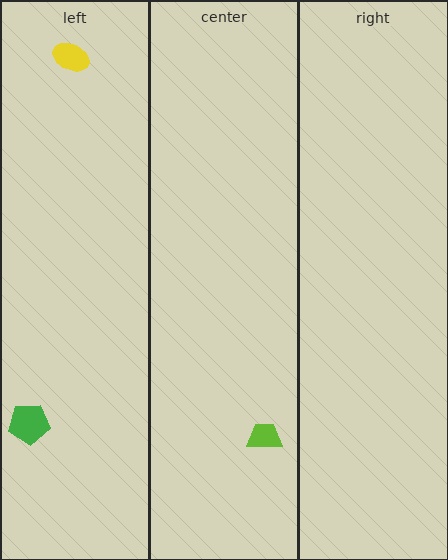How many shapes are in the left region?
2.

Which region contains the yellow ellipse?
The left region.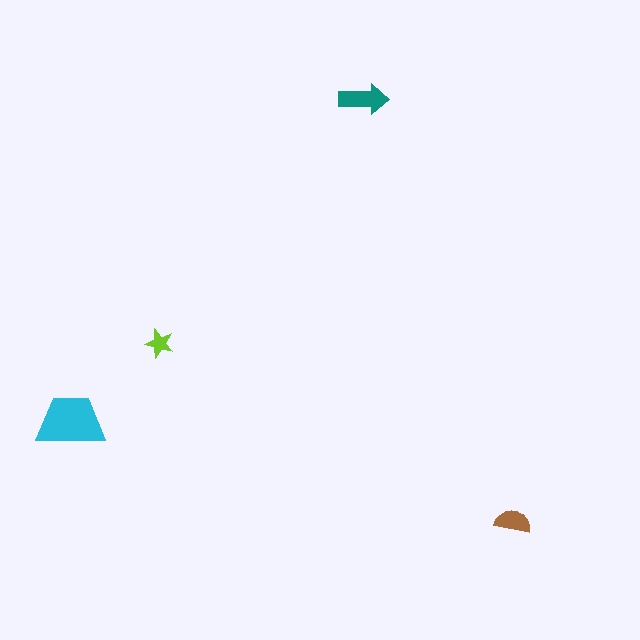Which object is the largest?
The cyan trapezoid.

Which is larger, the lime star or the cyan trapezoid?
The cyan trapezoid.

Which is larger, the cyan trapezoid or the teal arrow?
The cyan trapezoid.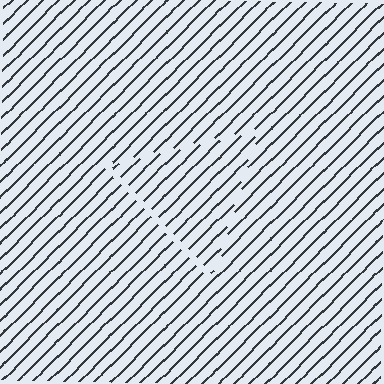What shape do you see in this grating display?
An illusory triangle. The interior of the shape contains the same grating, shifted by half a period — the contour is defined by the phase discontinuity where line-ends from the inner and outer gratings abut.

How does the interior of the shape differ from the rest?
The interior of the shape contains the same grating, shifted by half a period — the contour is defined by the phase discontinuity where line-ends from the inner and outer gratings abut.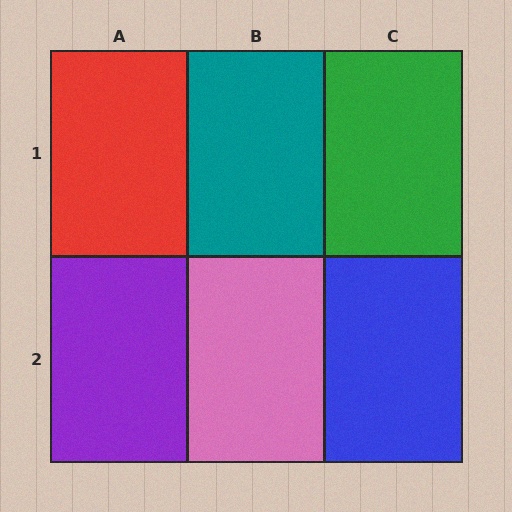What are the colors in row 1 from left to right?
Red, teal, green.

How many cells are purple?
1 cell is purple.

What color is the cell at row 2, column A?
Purple.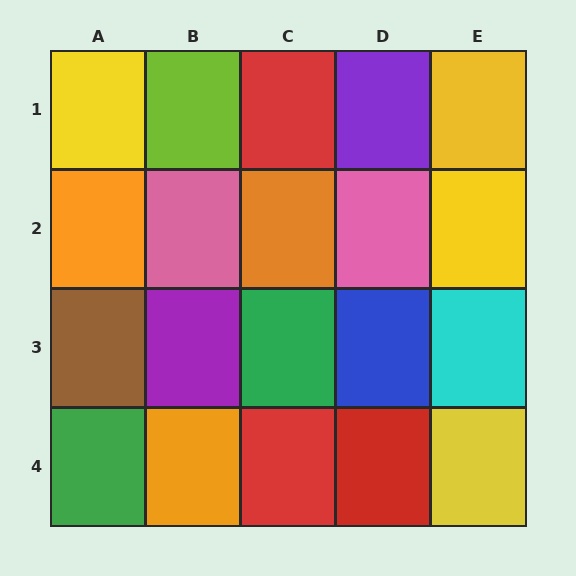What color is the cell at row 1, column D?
Purple.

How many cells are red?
3 cells are red.